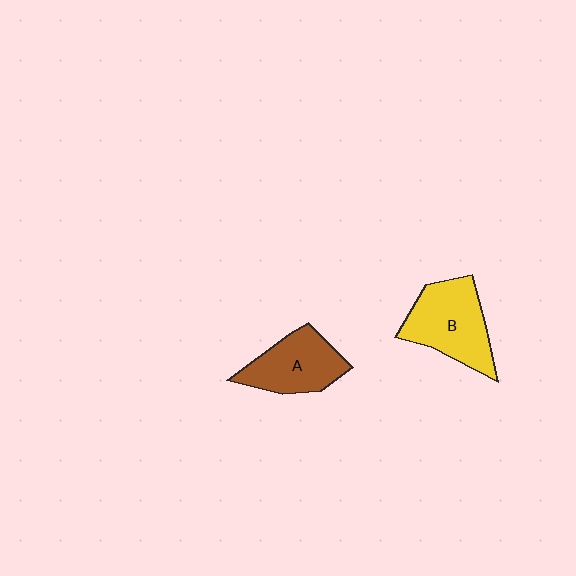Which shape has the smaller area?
Shape A (brown).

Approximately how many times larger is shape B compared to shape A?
Approximately 1.2 times.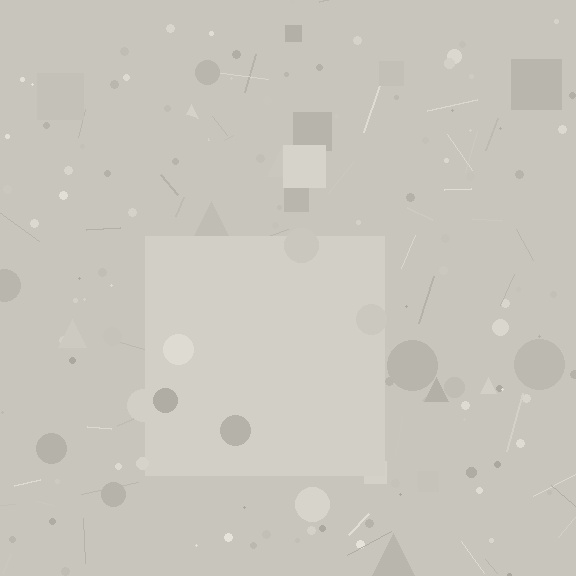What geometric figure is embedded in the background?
A square is embedded in the background.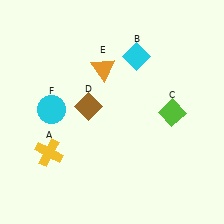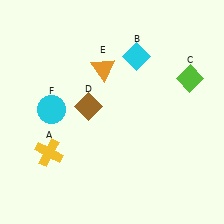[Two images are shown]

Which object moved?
The lime diamond (C) moved up.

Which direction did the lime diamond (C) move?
The lime diamond (C) moved up.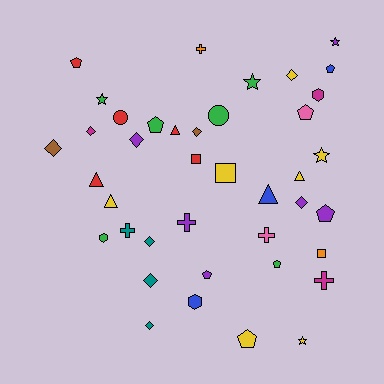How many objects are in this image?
There are 40 objects.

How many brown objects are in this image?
There are 2 brown objects.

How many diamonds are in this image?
There are 9 diamonds.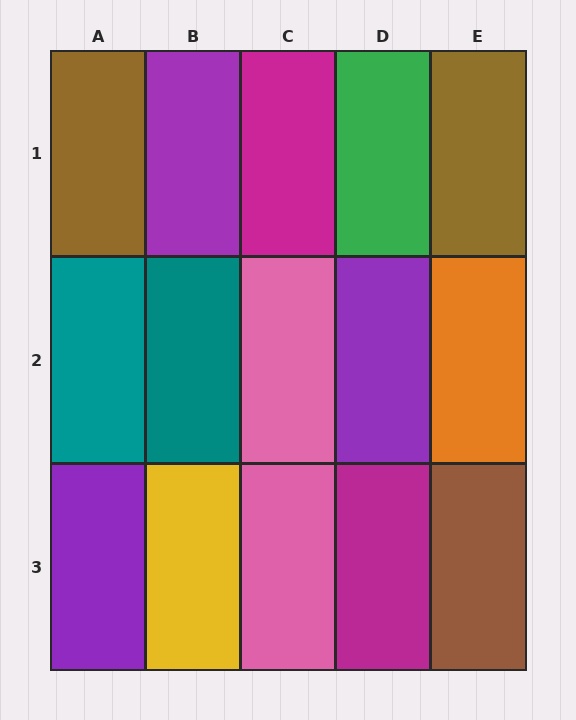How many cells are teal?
2 cells are teal.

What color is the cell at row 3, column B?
Yellow.